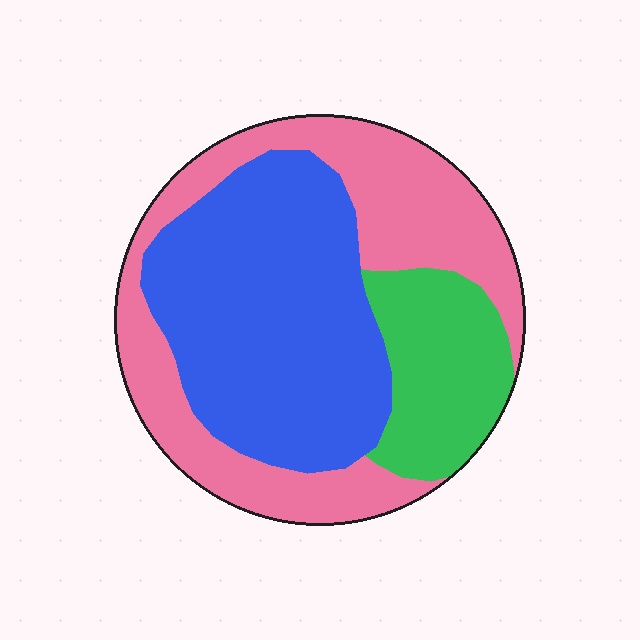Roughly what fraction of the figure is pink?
Pink takes up between a third and a half of the figure.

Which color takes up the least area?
Green, at roughly 20%.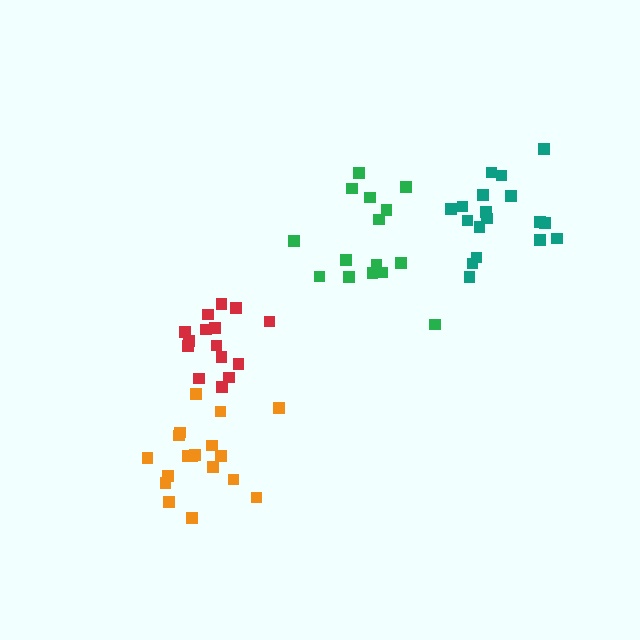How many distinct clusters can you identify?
There are 4 distinct clusters.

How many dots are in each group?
Group 1: 18 dots, Group 2: 15 dots, Group 3: 18 dots, Group 4: 15 dots (66 total).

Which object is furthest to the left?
The red cluster is leftmost.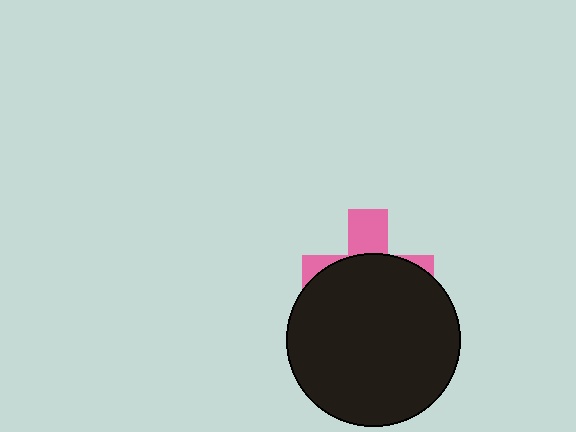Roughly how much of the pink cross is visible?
A small part of it is visible (roughly 31%).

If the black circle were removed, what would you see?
You would see the complete pink cross.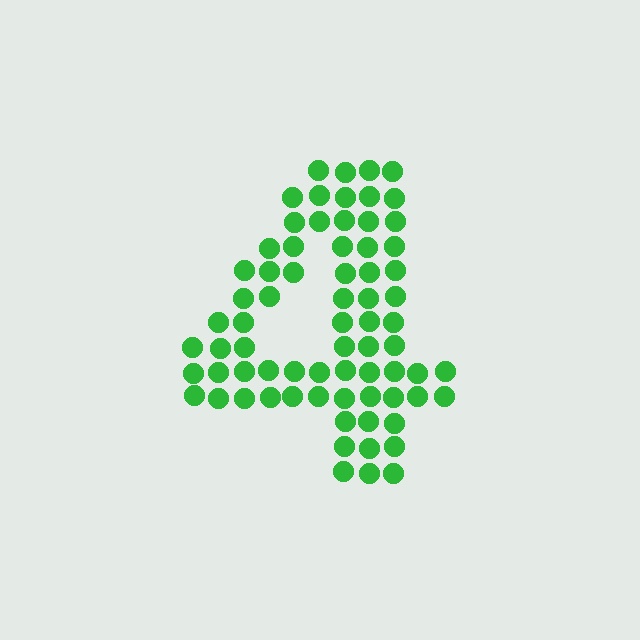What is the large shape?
The large shape is the digit 4.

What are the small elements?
The small elements are circles.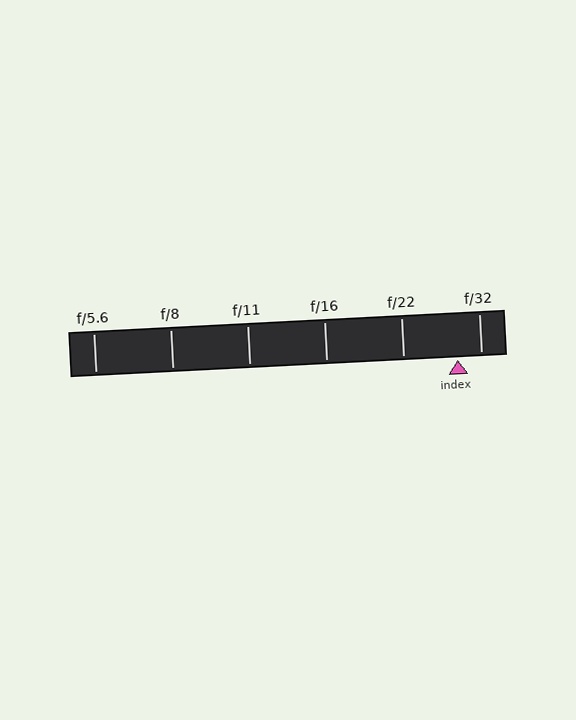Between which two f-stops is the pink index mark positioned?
The index mark is between f/22 and f/32.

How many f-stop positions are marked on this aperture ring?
There are 6 f-stop positions marked.